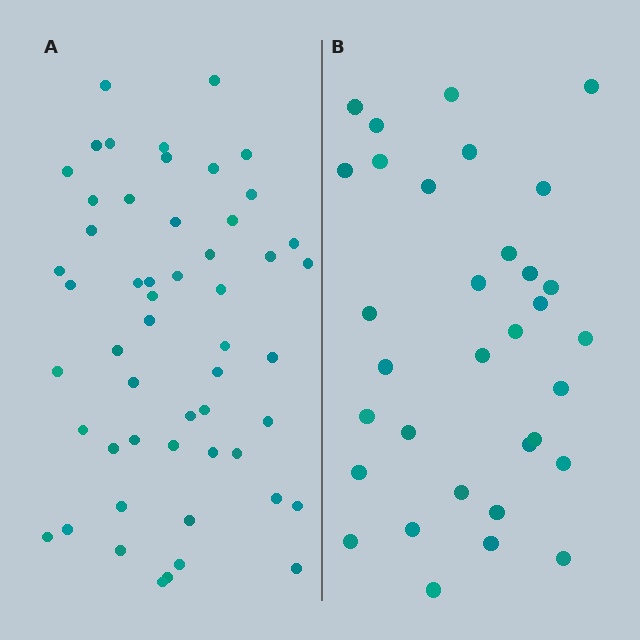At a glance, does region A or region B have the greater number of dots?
Region A (the left region) has more dots.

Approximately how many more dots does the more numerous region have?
Region A has approximately 20 more dots than region B.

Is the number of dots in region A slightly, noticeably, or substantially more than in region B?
Region A has substantially more. The ratio is roughly 1.6 to 1.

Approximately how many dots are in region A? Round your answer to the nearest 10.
About 50 dots. (The exact count is 53, which rounds to 50.)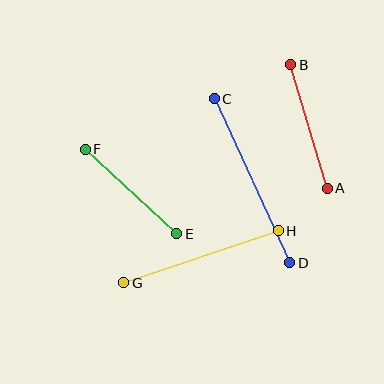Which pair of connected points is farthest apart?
Points C and D are farthest apart.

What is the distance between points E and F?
The distance is approximately 125 pixels.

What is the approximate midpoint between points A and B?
The midpoint is at approximately (309, 126) pixels.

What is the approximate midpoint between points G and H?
The midpoint is at approximately (201, 257) pixels.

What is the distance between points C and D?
The distance is approximately 180 pixels.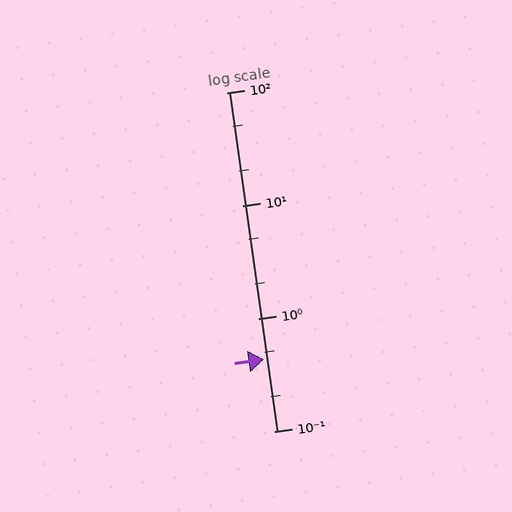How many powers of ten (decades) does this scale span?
The scale spans 3 decades, from 0.1 to 100.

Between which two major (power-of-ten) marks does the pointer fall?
The pointer is between 0.1 and 1.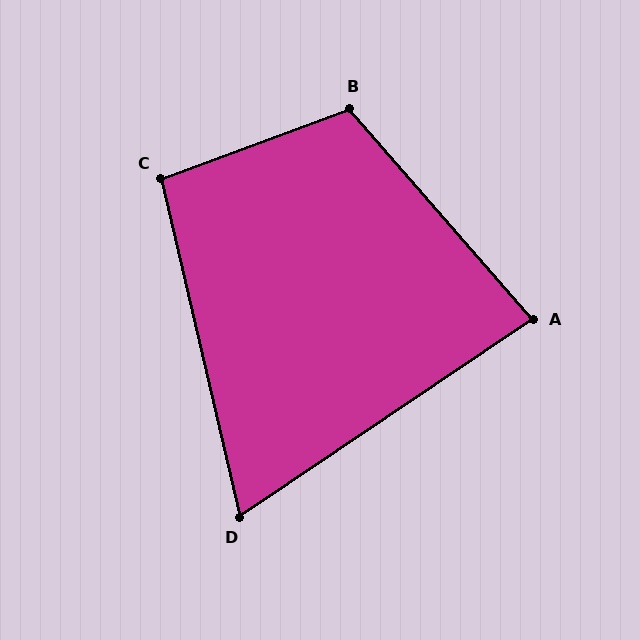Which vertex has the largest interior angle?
B, at approximately 111 degrees.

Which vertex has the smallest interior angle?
D, at approximately 69 degrees.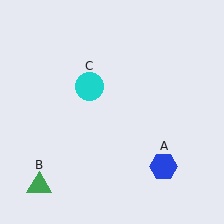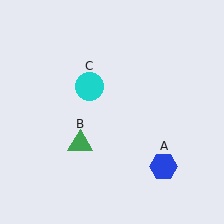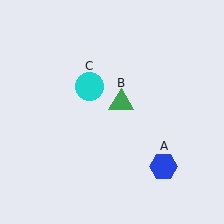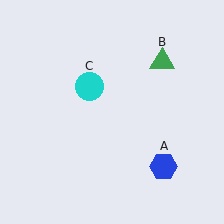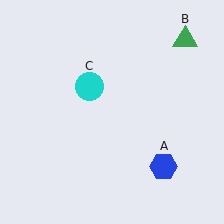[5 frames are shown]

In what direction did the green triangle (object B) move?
The green triangle (object B) moved up and to the right.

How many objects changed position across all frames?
1 object changed position: green triangle (object B).